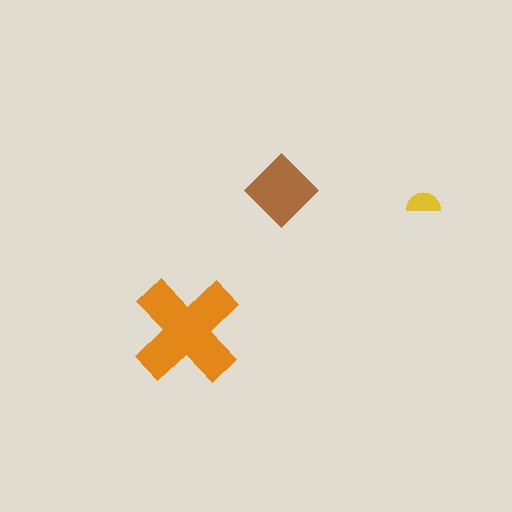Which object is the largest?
The orange cross.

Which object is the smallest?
The yellow semicircle.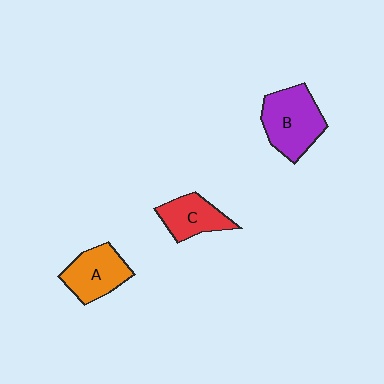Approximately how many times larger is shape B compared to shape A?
Approximately 1.3 times.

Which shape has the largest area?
Shape B (purple).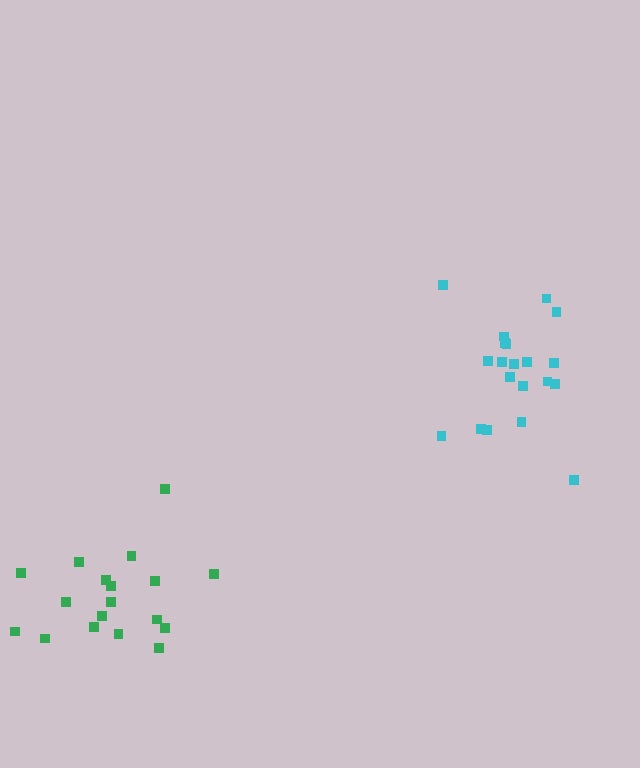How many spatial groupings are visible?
There are 2 spatial groupings.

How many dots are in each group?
Group 1: 20 dots, Group 2: 18 dots (38 total).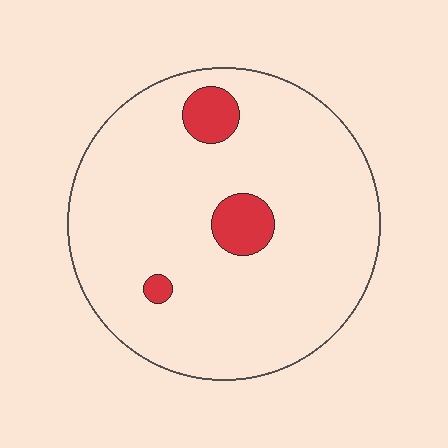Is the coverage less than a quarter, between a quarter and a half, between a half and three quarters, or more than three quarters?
Less than a quarter.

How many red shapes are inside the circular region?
3.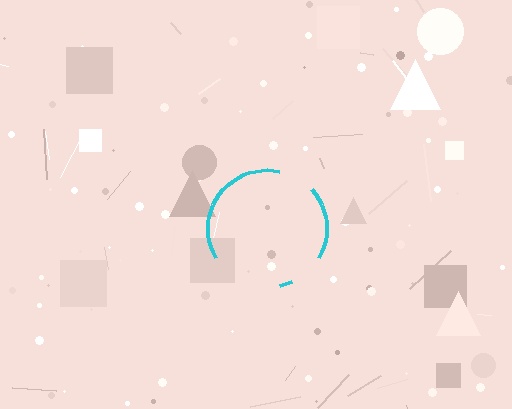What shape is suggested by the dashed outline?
The dashed outline suggests a circle.